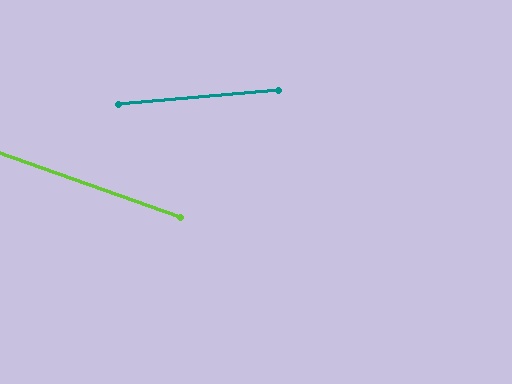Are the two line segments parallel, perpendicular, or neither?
Neither parallel nor perpendicular — they differ by about 25°.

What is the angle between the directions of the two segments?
Approximately 25 degrees.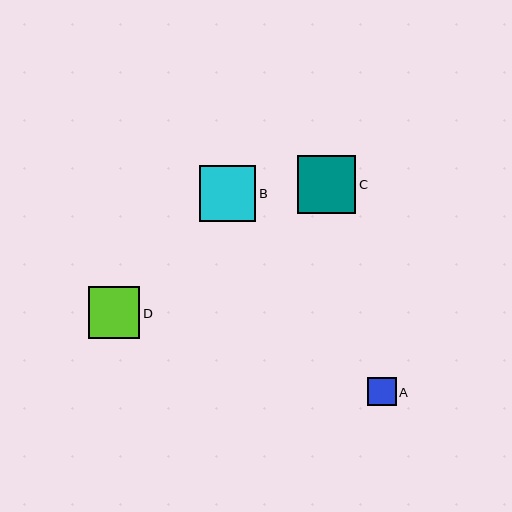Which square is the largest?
Square C is the largest with a size of approximately 58 pixels.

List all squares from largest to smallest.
From largest to smallest: C, B, D, A.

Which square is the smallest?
Square A is the smallest with a size of approximately 28 pixels.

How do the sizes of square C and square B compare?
Square C and square B are approximately the same size.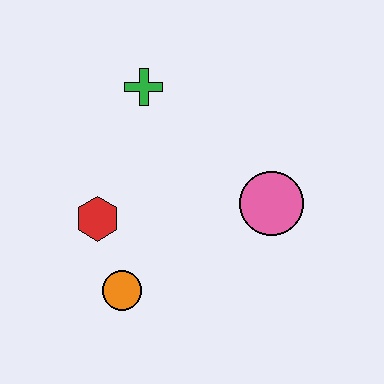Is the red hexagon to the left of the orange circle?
Yes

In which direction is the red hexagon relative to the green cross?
The red hexagon is below the green cross.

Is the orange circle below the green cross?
Yes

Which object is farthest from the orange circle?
The green cross is farthest from the orange circle.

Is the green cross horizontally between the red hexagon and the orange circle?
No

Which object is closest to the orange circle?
The red hexagon is closest to the orange circle.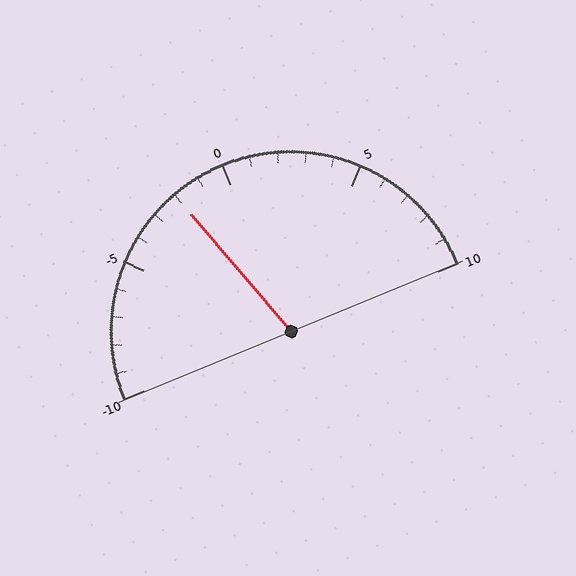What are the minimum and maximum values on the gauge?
The gauge ranges from -10 to 10.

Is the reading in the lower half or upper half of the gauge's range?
The reading is in the lower half of the range (-10 to 10).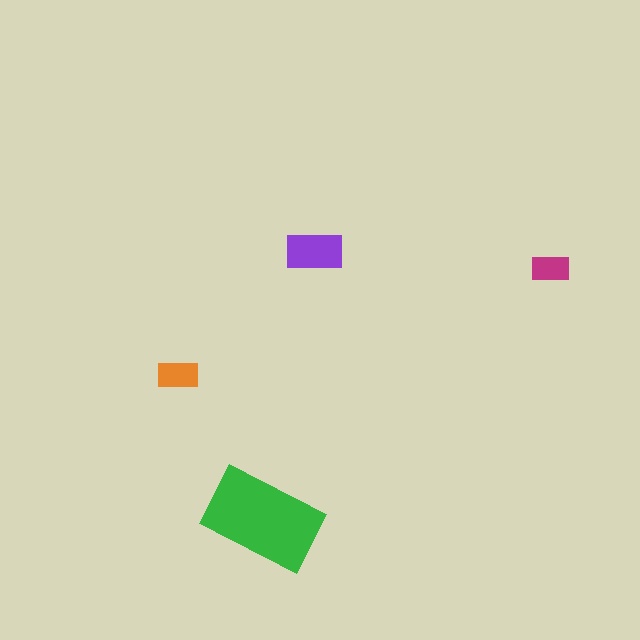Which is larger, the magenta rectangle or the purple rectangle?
The purple one.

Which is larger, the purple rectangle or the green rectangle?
The green one.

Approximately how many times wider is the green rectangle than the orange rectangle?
About 3 times wider.